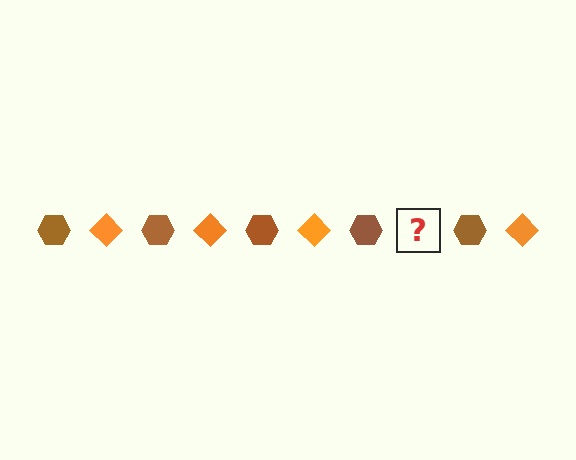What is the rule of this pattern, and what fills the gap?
The rule is that the pattern alternates between brown hexagon and orange diamond. The gap should be filled with an orange diamond.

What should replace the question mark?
The question mark should be replaced with an orange diamond.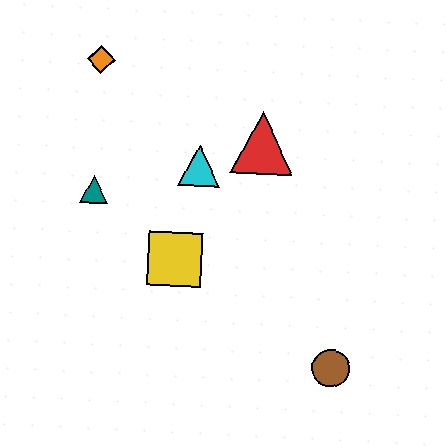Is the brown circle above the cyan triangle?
No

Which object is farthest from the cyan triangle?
The brown circle is farthest from the cyan triangle.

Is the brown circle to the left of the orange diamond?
No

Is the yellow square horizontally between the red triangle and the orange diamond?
Yes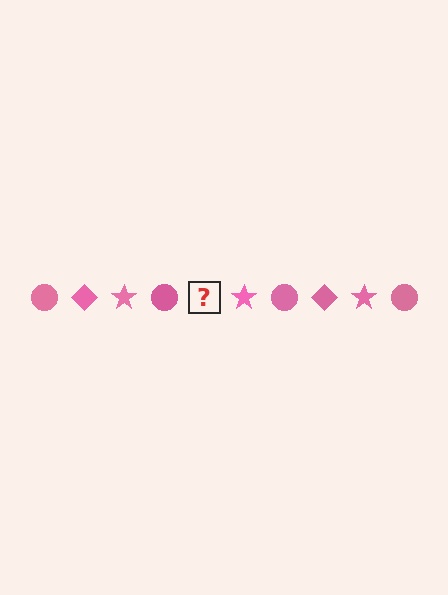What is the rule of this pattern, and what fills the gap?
The rule is that the pattern cycles through circle, diamond, star shapes in pink. The gap should be filled with a pink diamond.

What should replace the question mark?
The question mark should be replaced with a pink diamond.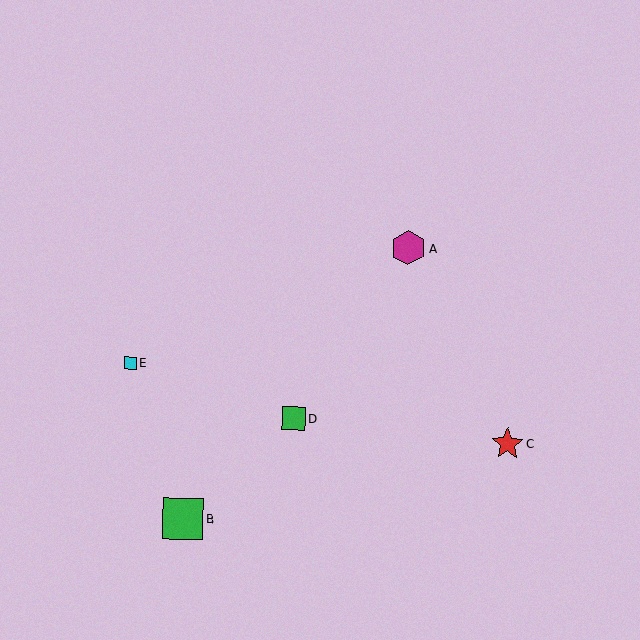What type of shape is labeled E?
Shape E is a cyan square.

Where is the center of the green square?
The center of the green square is at (183, 519).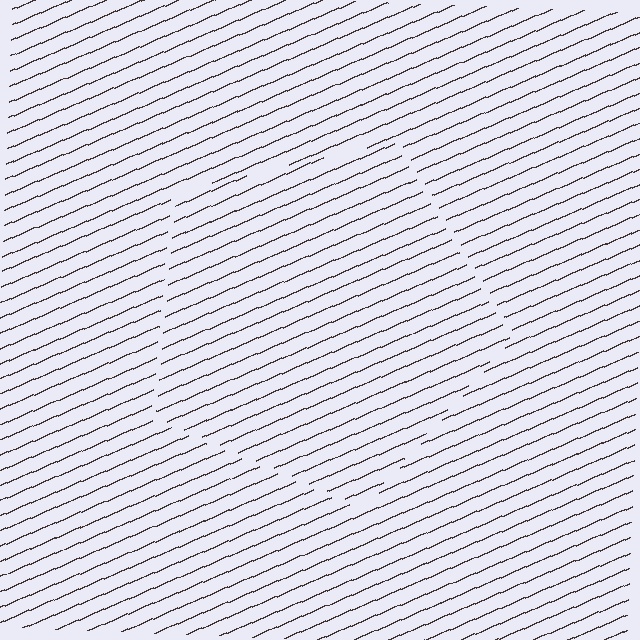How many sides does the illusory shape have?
5 sides — the line-ends trace a pentagon.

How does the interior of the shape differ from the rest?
The interior of the shape contains the same grating, shifted by half a period — the contour is defined by the phase discontinuity where line-ends from the inner and outer gratings abut.